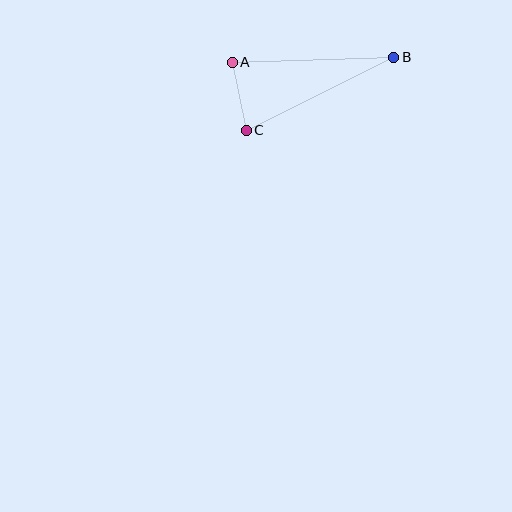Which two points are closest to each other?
Points A and C are closest to each other.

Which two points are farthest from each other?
Points B and C are farthest from each other.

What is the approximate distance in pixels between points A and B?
The distance between A and B is approximately 162 pixels.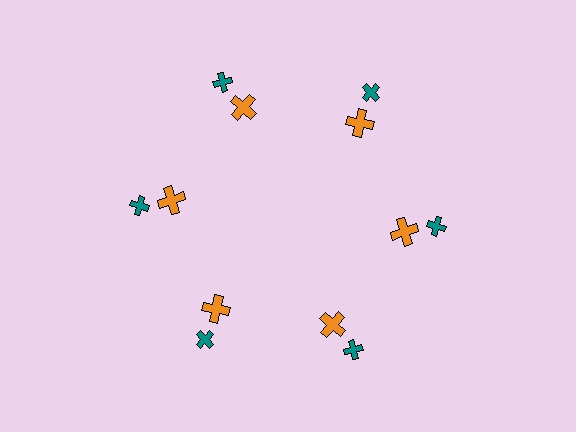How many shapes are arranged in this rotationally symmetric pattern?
There are 12 shapes, arranged in 6 groups of 2.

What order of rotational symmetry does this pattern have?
This pattern has 6-fold rotational symmetry.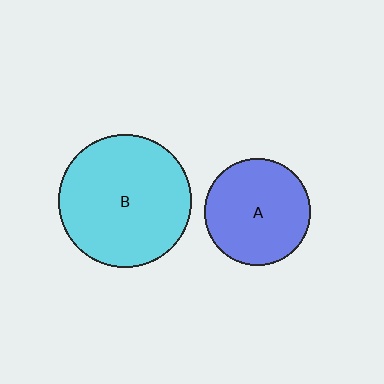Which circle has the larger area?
Circle B (cyan).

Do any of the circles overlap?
No, none of the circles overlap.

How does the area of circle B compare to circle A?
Approximately 1.6 times.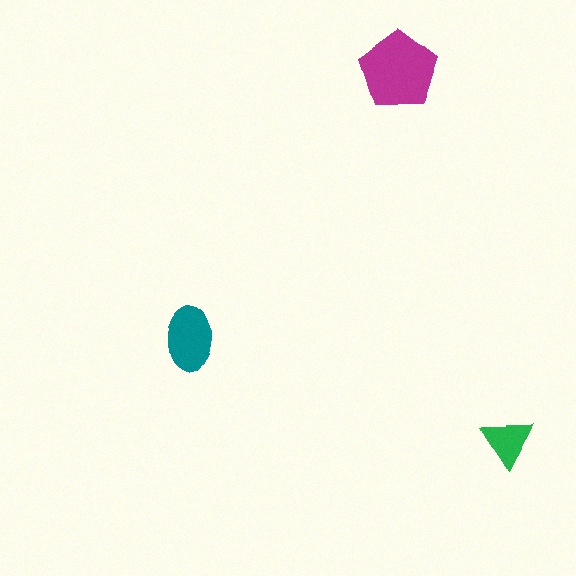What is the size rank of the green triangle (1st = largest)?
3rd.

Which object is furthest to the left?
The teal ellipse is leftmost.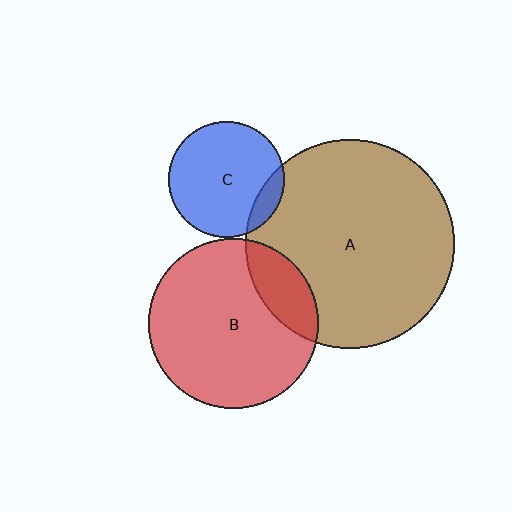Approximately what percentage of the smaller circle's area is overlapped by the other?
Approximately 10%.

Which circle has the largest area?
Circle A (brown).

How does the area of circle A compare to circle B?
Approximately 1.5 times.